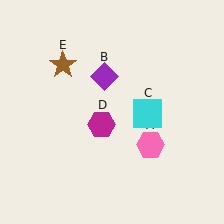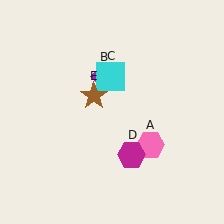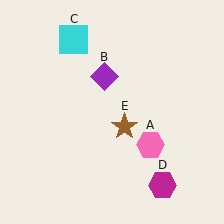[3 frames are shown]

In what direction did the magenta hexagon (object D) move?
The magenta hexagon (object D) moved down and to the right.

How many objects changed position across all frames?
3 objects changed position: cyan square (object C), magenta hexagon (object D), brown star (object E).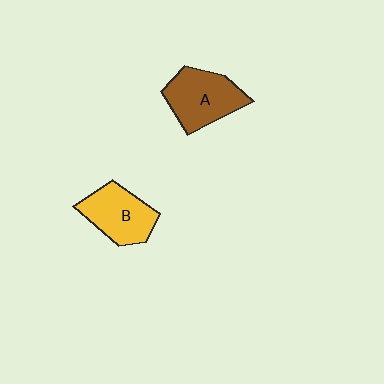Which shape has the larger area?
Shape A (brown).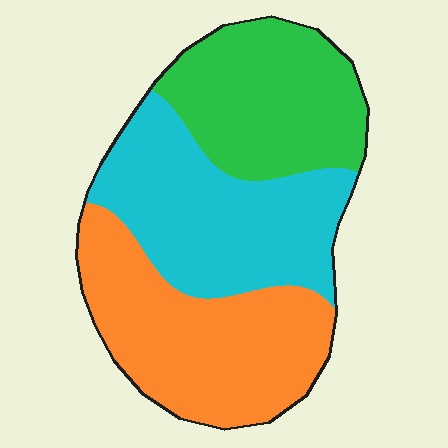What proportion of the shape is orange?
Orange covers about 35% of the shape.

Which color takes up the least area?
Green, at roughly 30%.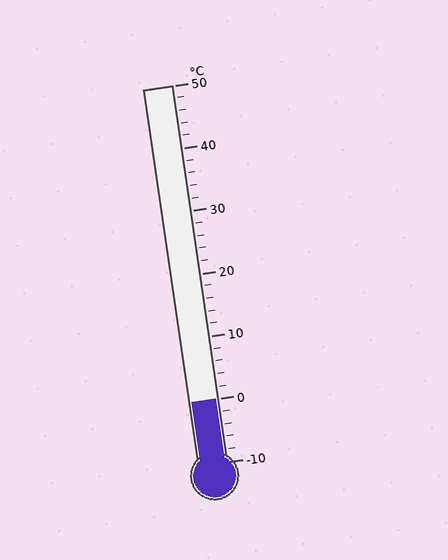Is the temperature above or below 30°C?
The temperature is below 30°C.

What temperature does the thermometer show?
The thermometer shows approximately 0°C.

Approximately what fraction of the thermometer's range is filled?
The thermometer is filled to approximately 15% of its range.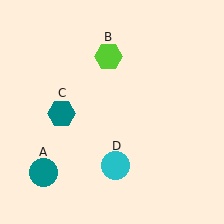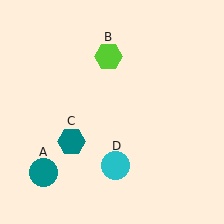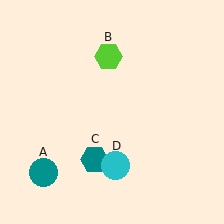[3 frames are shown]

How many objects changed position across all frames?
1 object changed position: teal hexagon (object C).